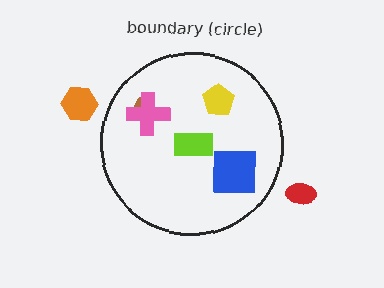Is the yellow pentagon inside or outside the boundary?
Inside.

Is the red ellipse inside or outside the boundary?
Outside.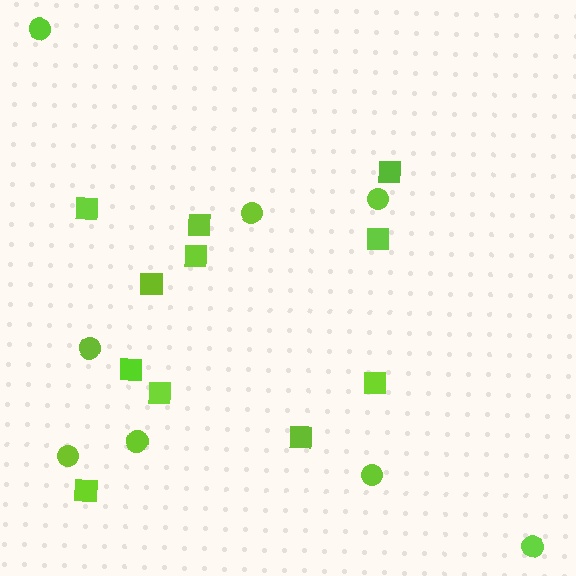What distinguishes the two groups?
There are 2 groups: one group of squares (11) and one group of circles (8).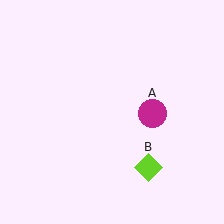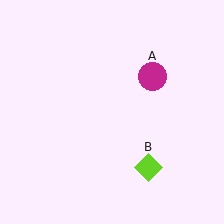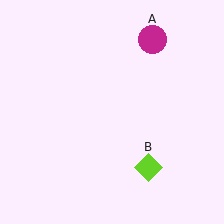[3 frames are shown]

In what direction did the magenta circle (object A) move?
The magenta circle (object A) moved up.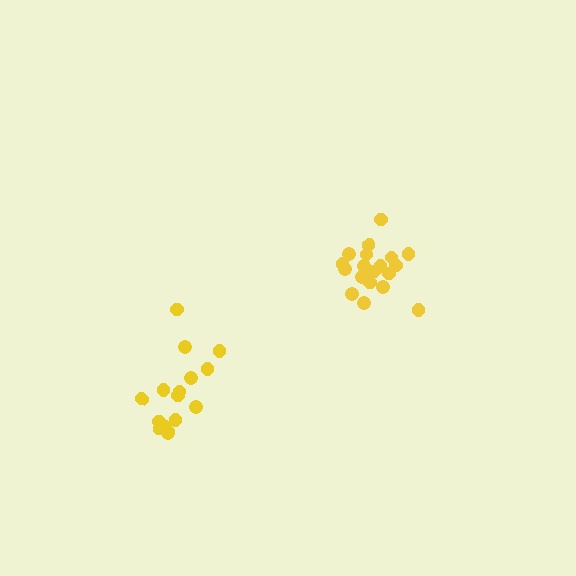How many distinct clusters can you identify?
There are 2 distinct clusters.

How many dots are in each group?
Group 1: 16 dots, Group 2: 19 dots (35 total).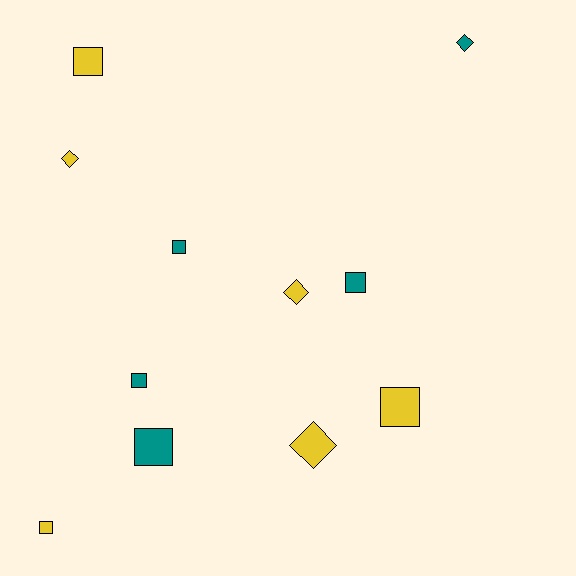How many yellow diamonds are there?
There are 3 yellow diamonds.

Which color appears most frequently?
Yellow, with 6 objects.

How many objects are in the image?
There are 11 objects.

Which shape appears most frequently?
Square, with 7 objects.